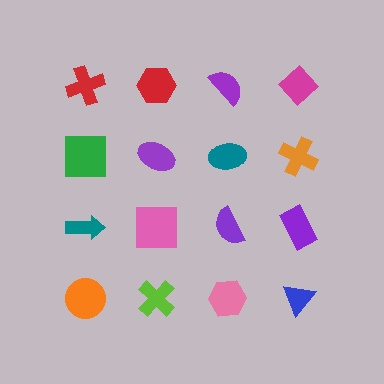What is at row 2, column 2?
A purple ellipse.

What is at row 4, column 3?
A pink hexagon.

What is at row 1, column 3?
A purple semicircle.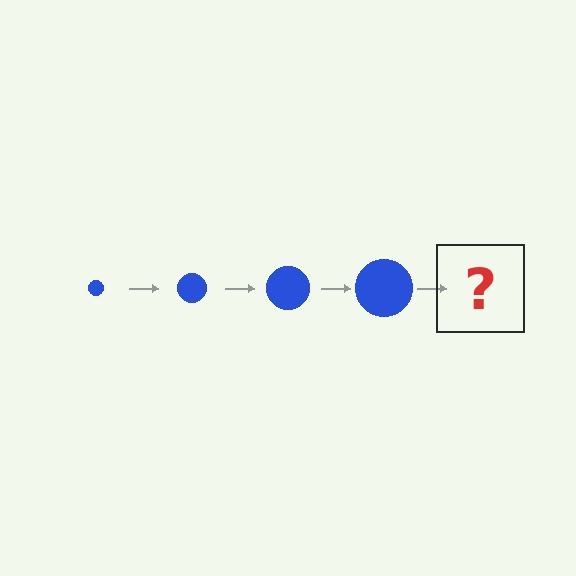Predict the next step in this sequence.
The next step is a blue circle, larger than the previous one.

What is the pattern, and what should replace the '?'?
The pattern is that the circle gets progressively larger each step. The '?' should be a blue circle, larger than the previous one.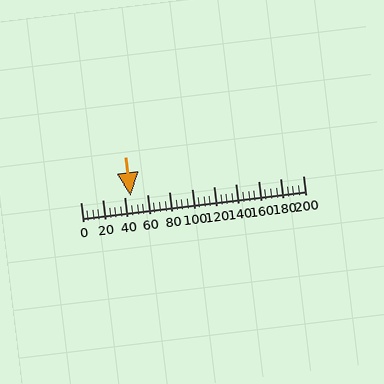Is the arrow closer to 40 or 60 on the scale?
The arrow is closer to 40.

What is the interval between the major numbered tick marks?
The major tick marks are spaced 20 units apart.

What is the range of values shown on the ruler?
The ruler shows values from 0 to 200.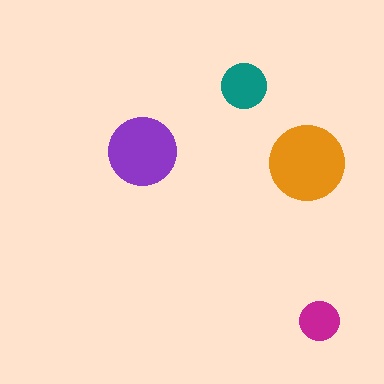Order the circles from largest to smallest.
the orange one, the purple one, the teal one, the magenta one.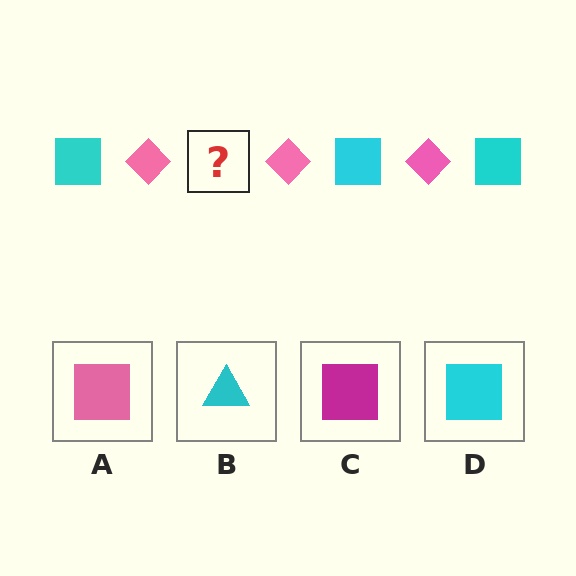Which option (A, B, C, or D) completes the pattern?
D.